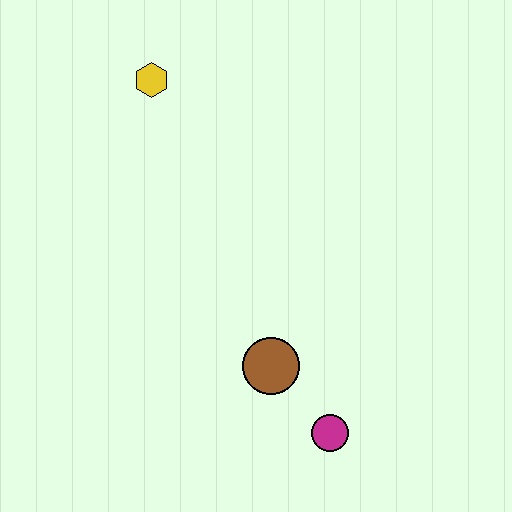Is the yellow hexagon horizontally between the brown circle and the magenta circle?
No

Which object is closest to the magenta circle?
The brown circle is closest to the magenta circle.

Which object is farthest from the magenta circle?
The yellow hexagon is farthest from the magenta circle.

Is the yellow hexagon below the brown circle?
No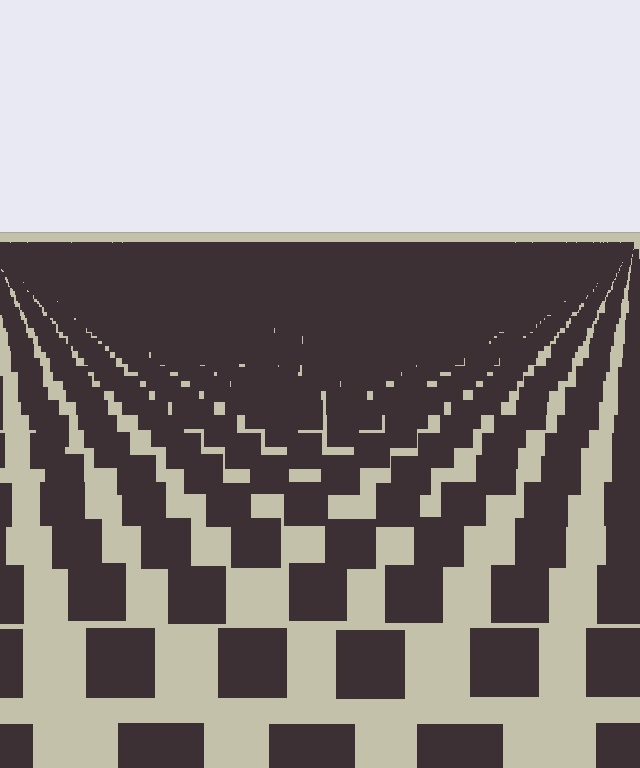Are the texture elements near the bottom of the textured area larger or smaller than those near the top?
Larger. Near the bottom, elements are closer to the viewer and appear at a bigger on-screen size.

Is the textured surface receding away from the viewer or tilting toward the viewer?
The surface is receding away from the viewer. Texture elements get smaller and denser toward the top.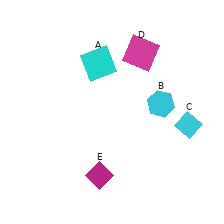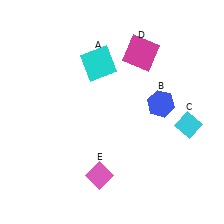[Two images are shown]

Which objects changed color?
B changed from cyan to blue. E changed from magenta to pink.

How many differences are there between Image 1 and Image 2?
There are 2 differences between the two images.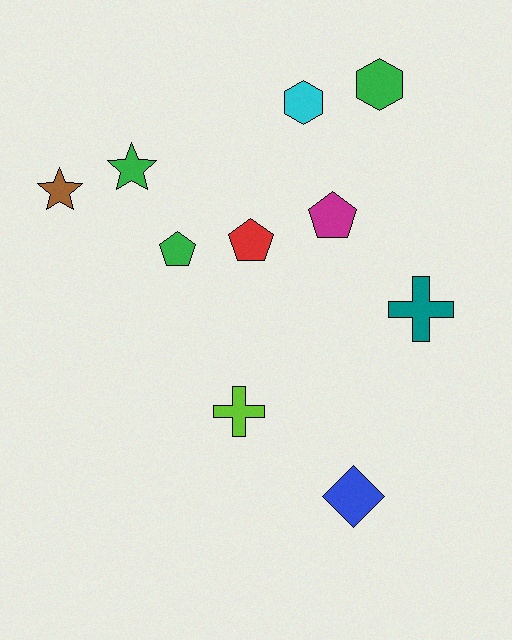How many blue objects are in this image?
There is 1 blue object.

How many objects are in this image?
There are 10 objects.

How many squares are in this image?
There are no squares.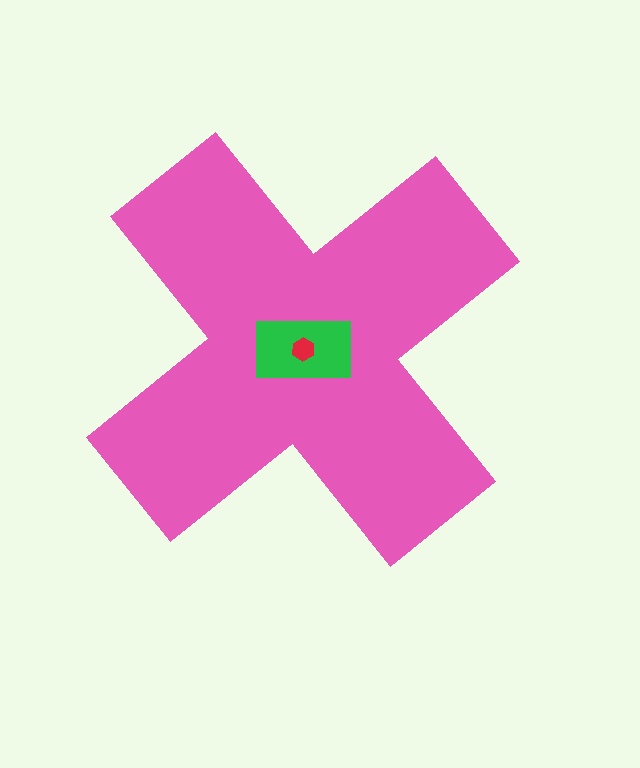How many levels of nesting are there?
3.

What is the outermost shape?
The pink cross.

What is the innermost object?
The red hexagon.